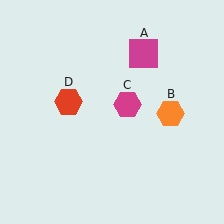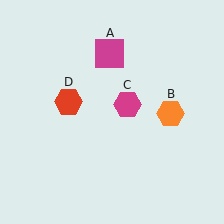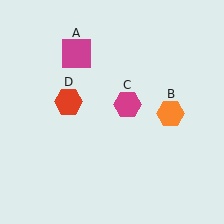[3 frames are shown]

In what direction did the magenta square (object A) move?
The magenta square (object A) moved left.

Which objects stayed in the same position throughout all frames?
Orange hexagon (object B) and magenta hexagon (object C) and red hexagon (object D) remained stationary.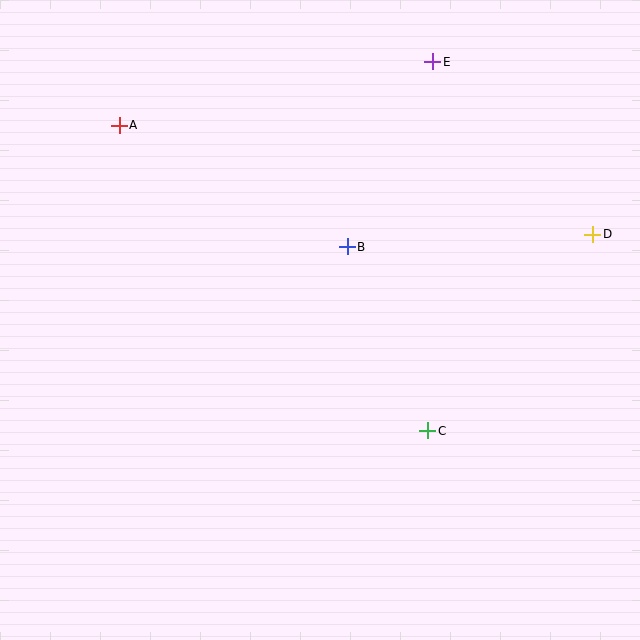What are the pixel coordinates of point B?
Point B is at (347, 247).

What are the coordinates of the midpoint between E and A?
The midpoint between E and A is at (276, 93).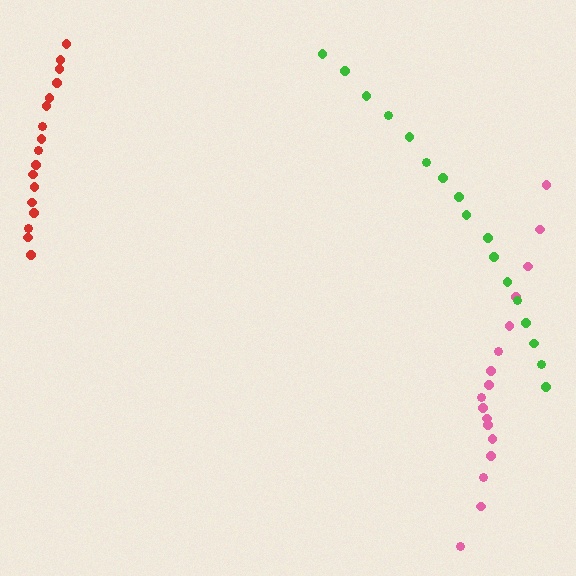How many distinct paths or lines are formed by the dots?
There are 3 distinct paths.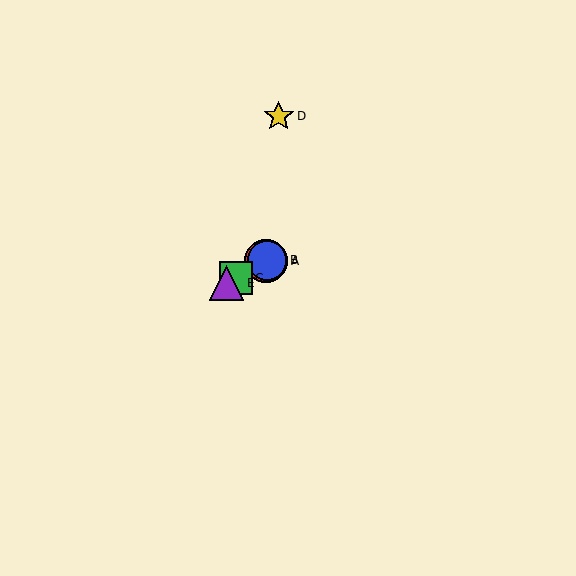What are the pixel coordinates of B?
Object B is at (267, 260).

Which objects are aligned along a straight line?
Objects A, B, C, E are aligned along a straight line.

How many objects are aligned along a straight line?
4 objects (A, B, C, E) are aligned along a straight line.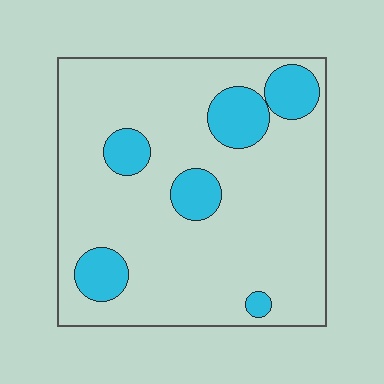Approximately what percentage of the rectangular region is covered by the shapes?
Approximately 15%.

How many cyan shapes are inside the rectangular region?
6.